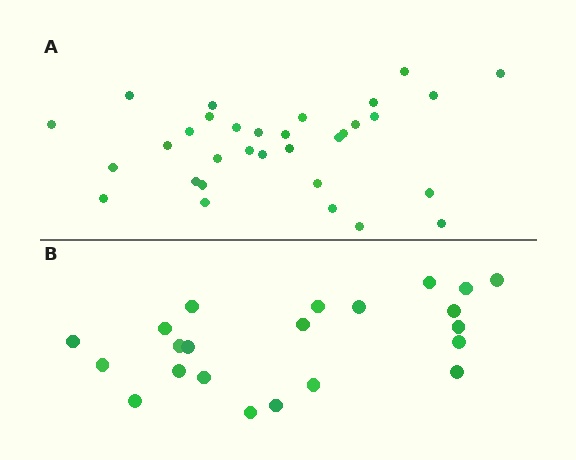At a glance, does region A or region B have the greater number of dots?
Region A (the top region) has more dots.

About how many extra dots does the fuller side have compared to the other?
Region A has roughly 10 or so more dots than region B.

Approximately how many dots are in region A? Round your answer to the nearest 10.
About 30 dots. (The exact count is 32, which rounds to 30.)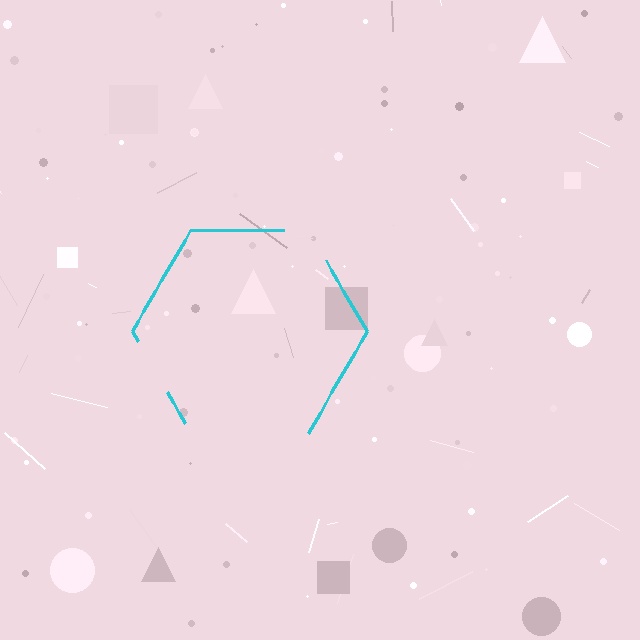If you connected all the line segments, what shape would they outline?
They would outline a hexagon.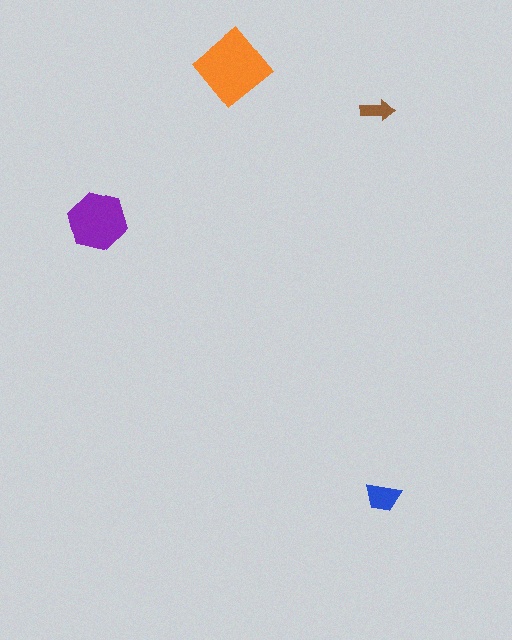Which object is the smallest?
The brown arrow.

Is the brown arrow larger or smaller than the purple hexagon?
Smaller.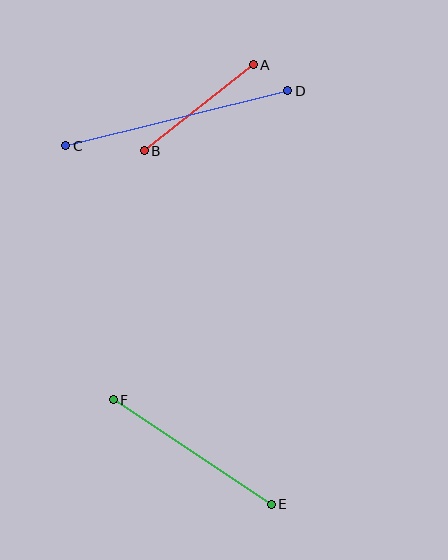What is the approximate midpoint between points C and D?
The midpoint is at approximately (177, 118) pixels.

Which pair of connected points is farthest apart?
Points C and D are farthest apart.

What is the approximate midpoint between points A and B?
The midpoint is at approximately (199, 108) pixels.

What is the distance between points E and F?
The distance is approximately 189 pixels.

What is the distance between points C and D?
The distance is approximately 229 pixels.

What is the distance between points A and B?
The distance is approximately 139 pixels.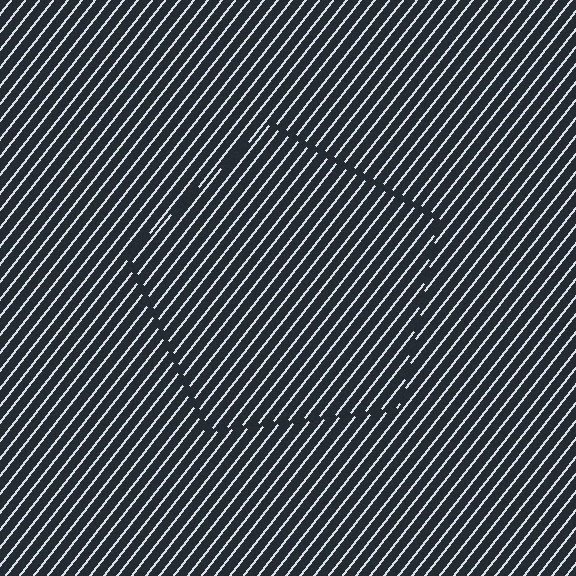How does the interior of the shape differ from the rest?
The interior of the shape contains the same grating, shifted by half a period — the contour is defined by the phase discontinuity where line-ends from the inner and outer gratings abut.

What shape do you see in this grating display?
An illusory pentagon. The interior of the shape contains the same grating, shifted by half a period — the contour is defined by the phase discontinuity where line-ends from the inner and outer gratings abut.